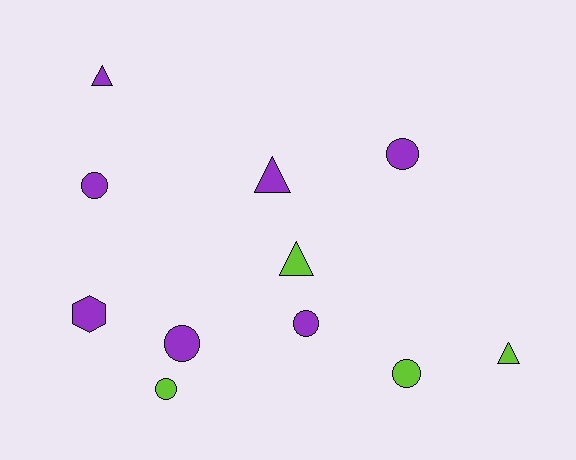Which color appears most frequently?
Purple, with 7 objects.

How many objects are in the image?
There are 11 objects.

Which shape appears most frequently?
Circle, with 6 objects.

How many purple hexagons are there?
There is 1 purple hexagon.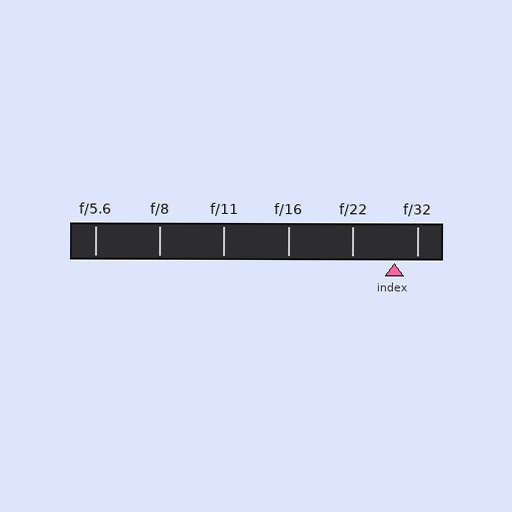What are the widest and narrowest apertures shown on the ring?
The widest aperture shown is f/5.6 and the narrowest is f/32.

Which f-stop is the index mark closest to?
The index mark is closest to f/32.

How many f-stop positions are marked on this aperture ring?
There are 6 f-stop positions marked.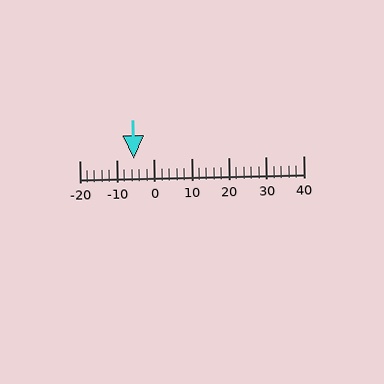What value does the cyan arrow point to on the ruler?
The cyan arrow points to approximately -6.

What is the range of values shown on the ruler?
The ruler shows values from -20 to 40.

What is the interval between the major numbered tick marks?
The major tick marks are spaced 10 units apart.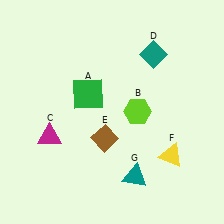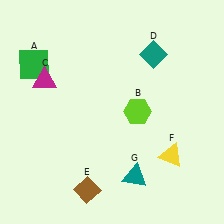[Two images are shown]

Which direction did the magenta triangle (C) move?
The magenta triangle (C) moved up.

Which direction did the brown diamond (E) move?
The brown diamond (E) moved down.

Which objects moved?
The objects that moved are: the green square (A), the magenta triangle (C), the brown diamond (E).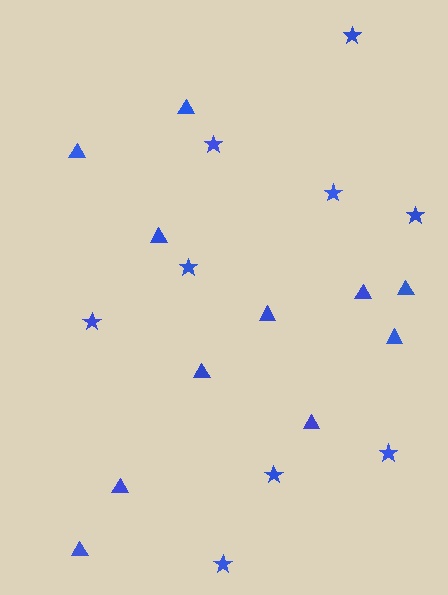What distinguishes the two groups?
There are 2 groups: one group of triangles (11) and one group of stars (9).